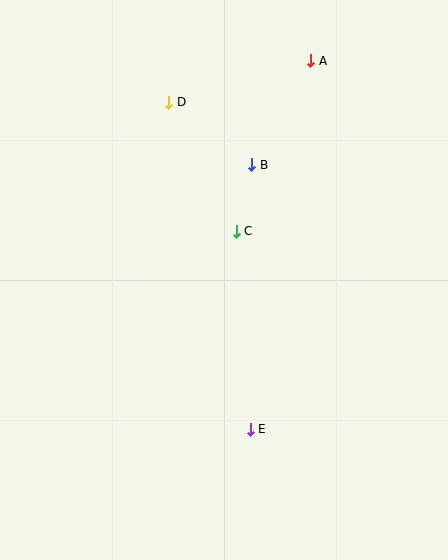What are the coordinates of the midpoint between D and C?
The midpoint between D and C is at (202, 167).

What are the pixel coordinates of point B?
Point B is at (252, 165).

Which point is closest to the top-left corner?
Point D is closest to the top-left corner.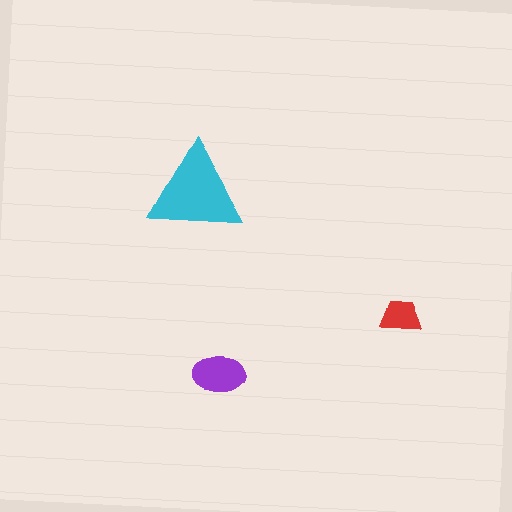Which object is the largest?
The cyan triangle.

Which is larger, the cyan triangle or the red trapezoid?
The cyan triangle.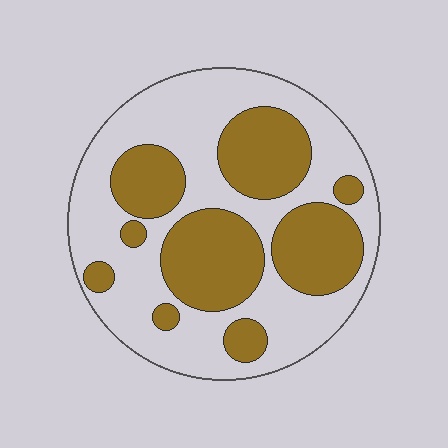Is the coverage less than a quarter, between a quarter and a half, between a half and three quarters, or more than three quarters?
Between a quarter and a half.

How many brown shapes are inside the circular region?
9.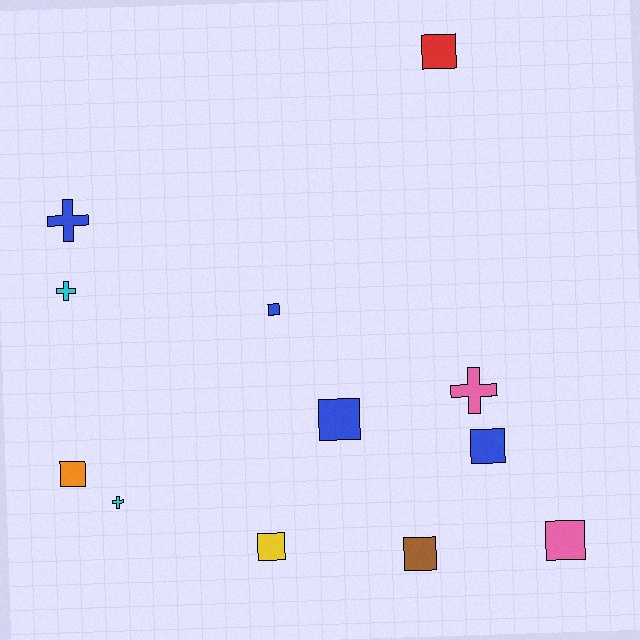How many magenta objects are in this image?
There are no magenta objects.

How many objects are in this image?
There are 12 objects.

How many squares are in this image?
There are 8 squares.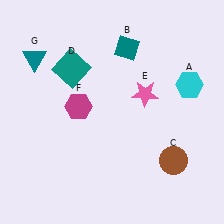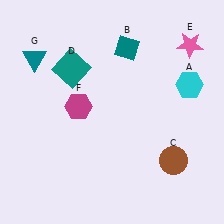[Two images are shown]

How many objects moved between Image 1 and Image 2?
1 object moved between the two images.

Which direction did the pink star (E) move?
The pink star (E) moved up.